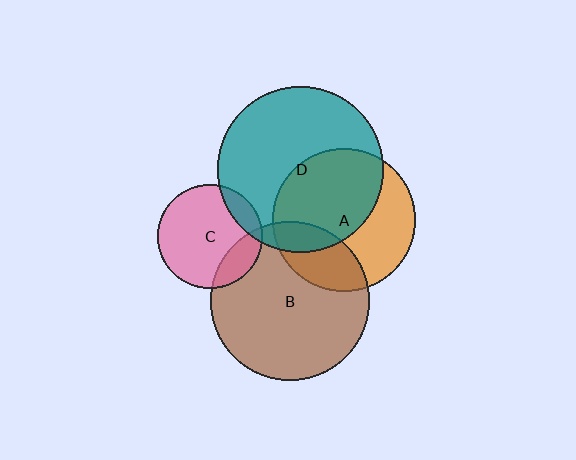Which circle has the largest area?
Circle D (teal).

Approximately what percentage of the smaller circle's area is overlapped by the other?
Approximately 10%.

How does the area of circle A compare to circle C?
Approximately 1.9 times.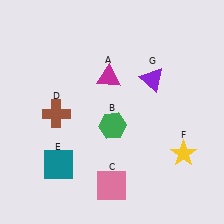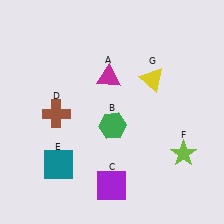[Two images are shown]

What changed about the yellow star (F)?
In Image 1, F is yellow. In Image 2, it changed to lime.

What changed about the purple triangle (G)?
In Image 1, G is purple. In Image 2, it changed to yellow.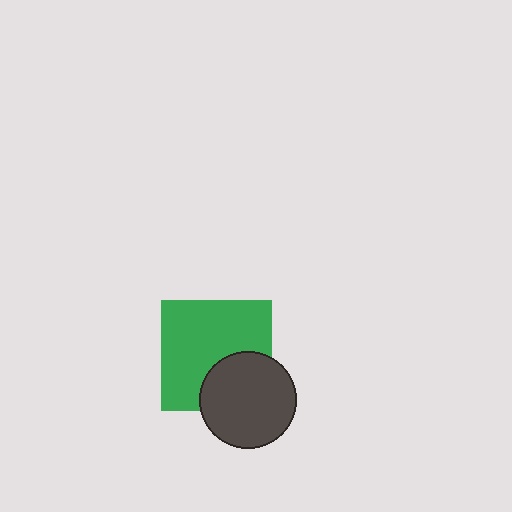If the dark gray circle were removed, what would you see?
You would see the complete green square.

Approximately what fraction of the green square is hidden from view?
Roughly 31% of the green square is hidden behind the dark gray circle.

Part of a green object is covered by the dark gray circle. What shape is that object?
It is a square.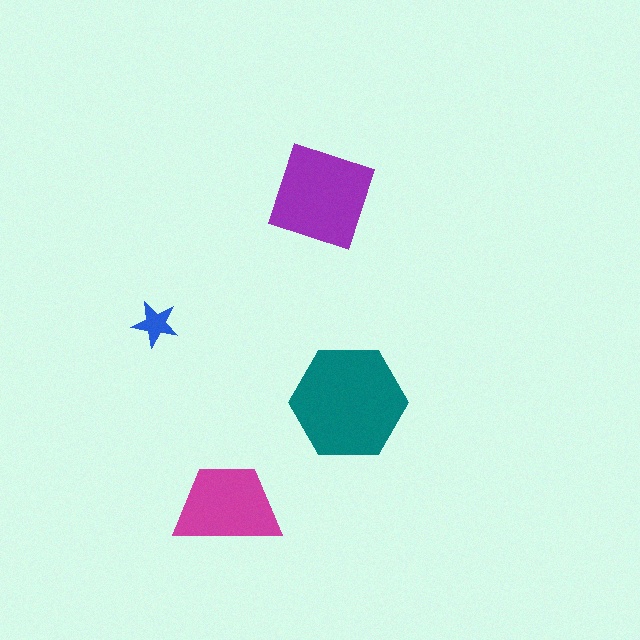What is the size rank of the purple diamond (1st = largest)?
2nd.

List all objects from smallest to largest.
The blue star, the magenta trapezoid, the purple diamond, the teal hexagon.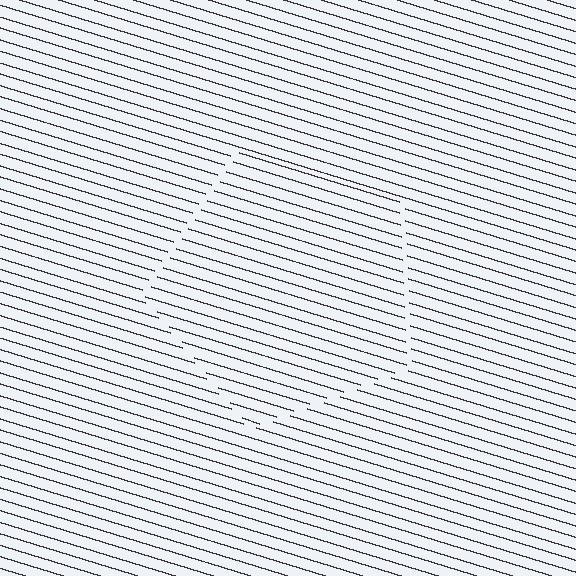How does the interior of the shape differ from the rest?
The interior of the shape contains the same grating, shifted by half a period — the contour is defined by the phase discontinuity where line-ends from the inner and outer gratings abut.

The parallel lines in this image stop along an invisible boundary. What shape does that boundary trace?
An illusory pentagon. The interior of the shape contains the same grating, shifted by half a period — the contour is defined by the phase discontinuity where line-ends from the inner and outer gratings abut.